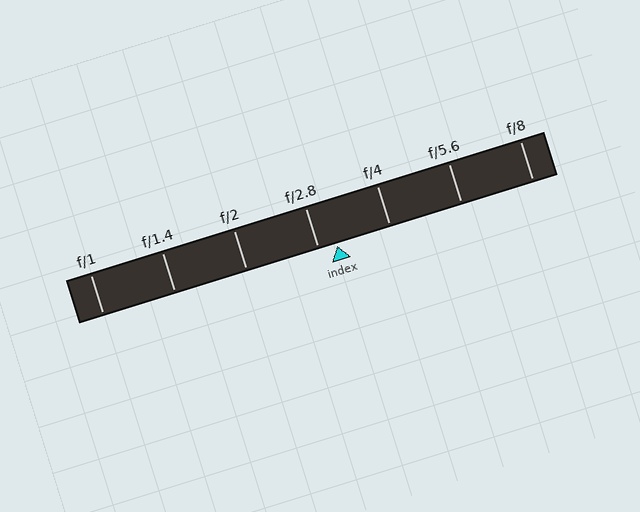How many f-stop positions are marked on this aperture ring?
There are 7 f-stop positions marked.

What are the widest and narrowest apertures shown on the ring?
The widest aperture shown is f/1 and the narrowest is f/8.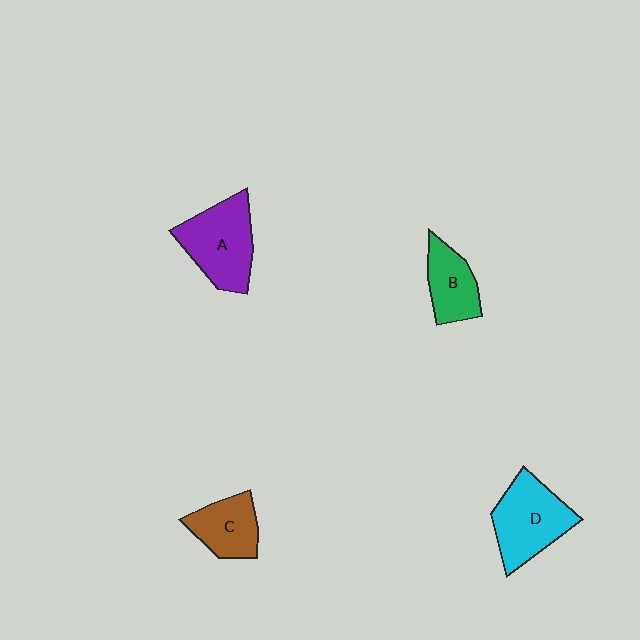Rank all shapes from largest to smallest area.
From largest to smallest: A (purple), D (cyan), C (brown), B (green).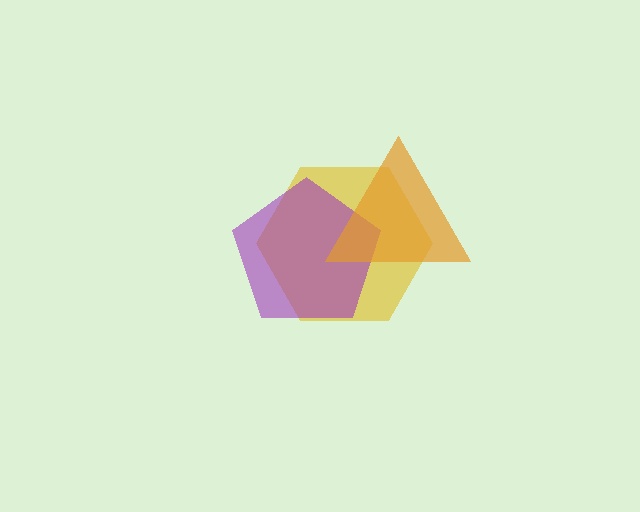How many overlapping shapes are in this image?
There are 3 overlapping shapes in the image.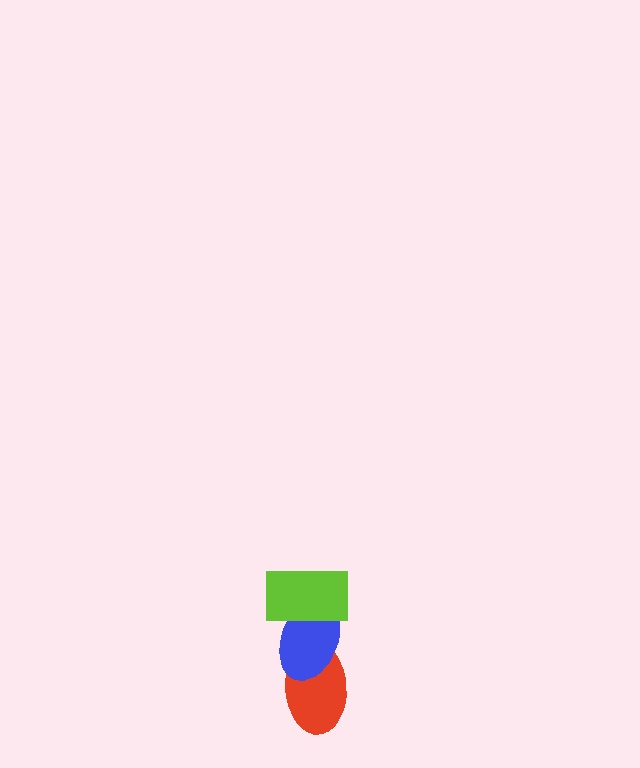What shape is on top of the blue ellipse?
The lime rectangle is on top of the blue ellipse.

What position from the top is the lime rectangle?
The lime rectangle is 1st from the top.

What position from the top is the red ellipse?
The red ellipse is 3rd from the top.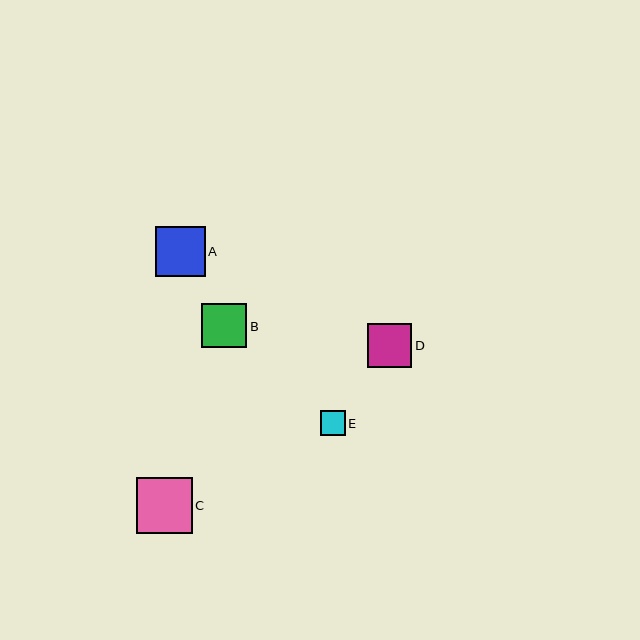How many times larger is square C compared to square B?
Square C is approximately 1.2 times the size of square B.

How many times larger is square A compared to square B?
Square A is approximately 1.1 times the size of square B.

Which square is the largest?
Square C is the largest with a size of approximately 56 pixels.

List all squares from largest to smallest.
From largest to smallest: C, A, B, D, E.